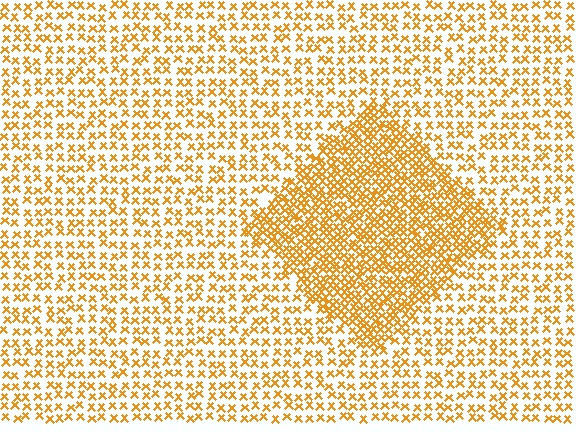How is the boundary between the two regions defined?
The boundary is defined by a change in element density (approximately 2.1x ratio). All elements are the same color, size, and shape.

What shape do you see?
I see a diamond.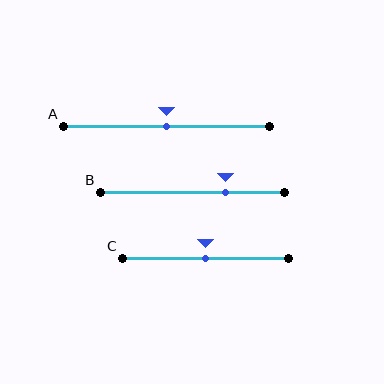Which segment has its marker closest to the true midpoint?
Segment A has its marker closest to the true midpoint.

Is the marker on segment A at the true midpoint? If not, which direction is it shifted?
Yes, the marker on segment A is at the true midpoint.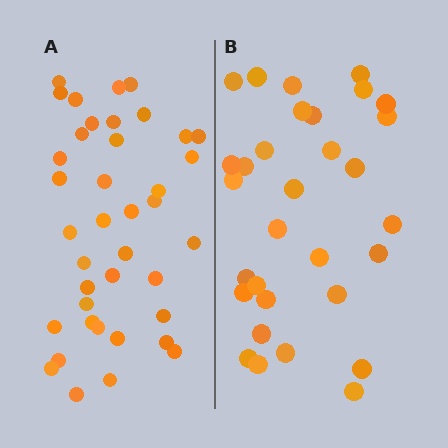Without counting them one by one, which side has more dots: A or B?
Region A (the left region) has more dots.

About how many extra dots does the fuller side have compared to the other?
Region A has roughly 8 or so more dots than region B.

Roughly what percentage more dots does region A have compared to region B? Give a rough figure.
About 25% more.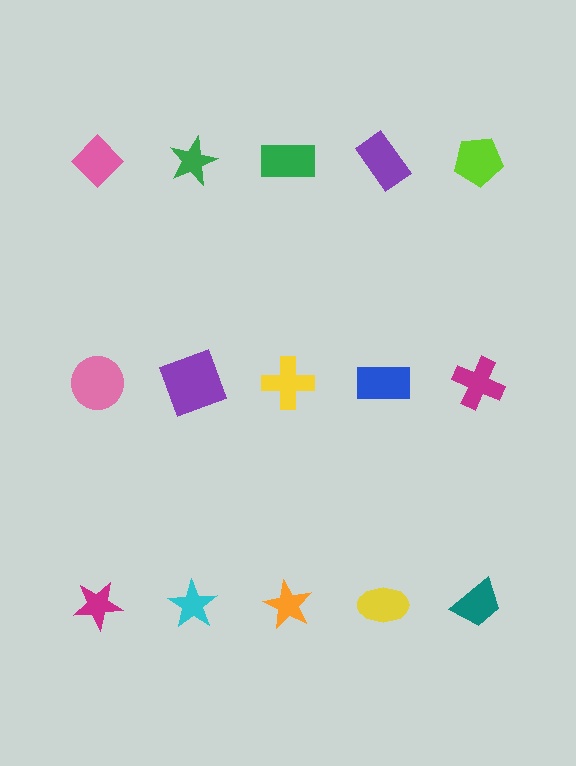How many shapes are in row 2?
5 shapes.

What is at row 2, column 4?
A blue rectangle.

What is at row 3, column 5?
A teal trapezoid.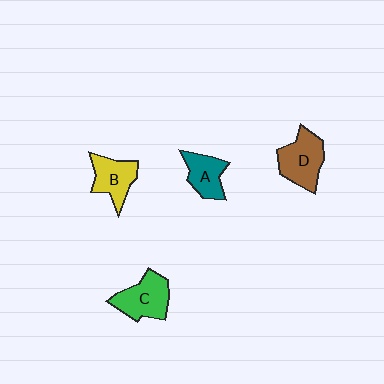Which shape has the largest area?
Shape D (brown).